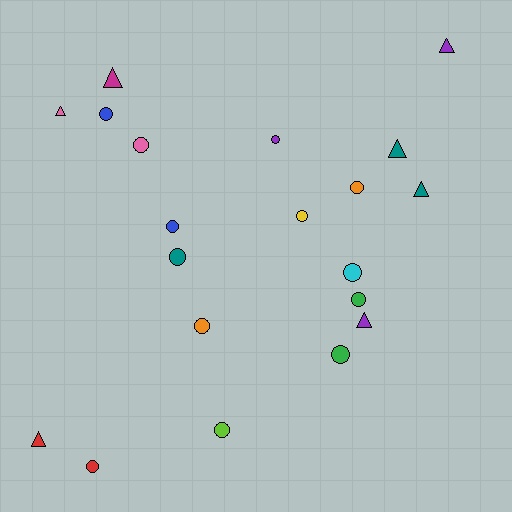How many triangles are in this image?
There are 7 triangles.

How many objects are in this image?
There are 20 objects.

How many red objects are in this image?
There are 2 red objects.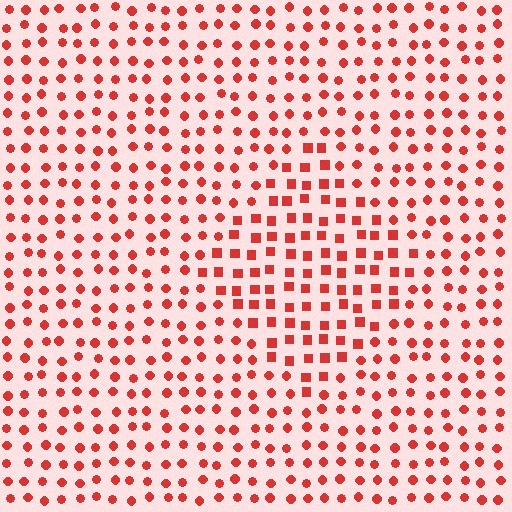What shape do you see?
I see a diamond.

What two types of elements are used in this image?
The image uses squares inside the diamond region and circles outside it.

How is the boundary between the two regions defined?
The boundary is defined by a change in element shape: squares inside vs. circles outside. All elements share the same color and spacing.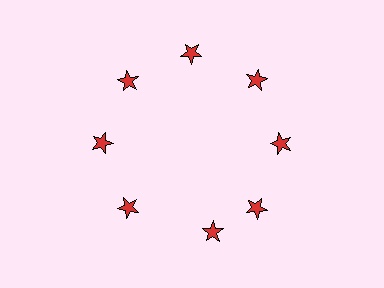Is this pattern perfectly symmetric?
No. The 8 red stars are arranged in a ring, but one element near the 6 o'clock position is rotated out of alignment along the ring, breaking the 8-fold rotational symmetry.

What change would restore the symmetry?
The symmetry would be restored by rotating it back into even spacing with its neighbors so that all 8 stars sit at equal angles and equal distance from the center.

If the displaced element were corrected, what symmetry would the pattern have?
It would have 8-fold rotational symmetry — the pattern would map onto itself every 45 degrees.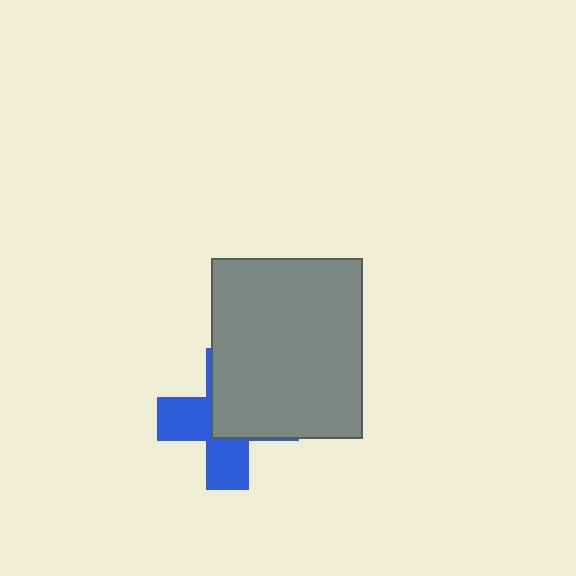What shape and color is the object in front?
The object in front is a gray rectangle.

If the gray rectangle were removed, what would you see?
You would see the complete blue cross.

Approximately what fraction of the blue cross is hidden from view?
Roughly 53% of the blue cross is hidden behind the gray rectangle.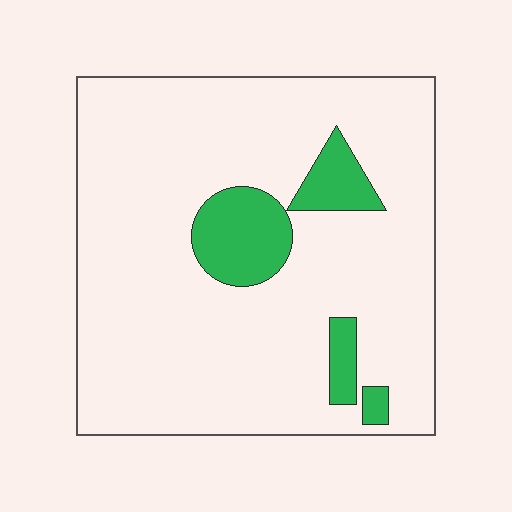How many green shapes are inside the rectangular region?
4.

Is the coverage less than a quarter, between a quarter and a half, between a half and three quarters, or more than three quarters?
Less than a quarter.